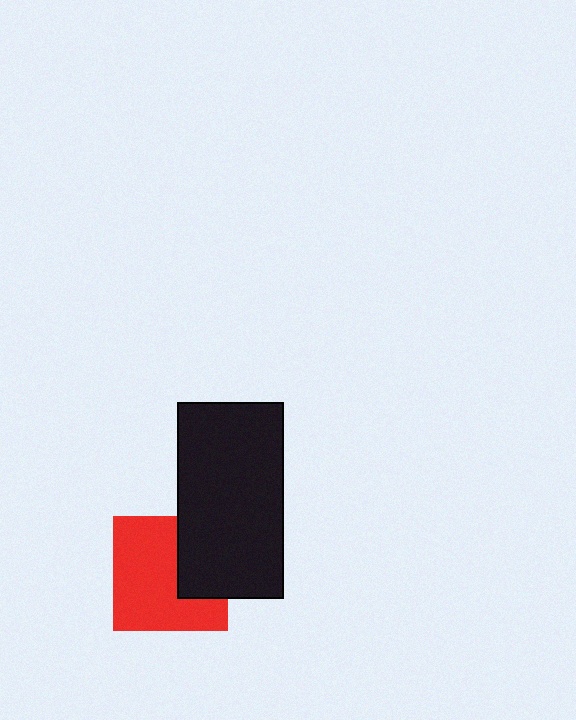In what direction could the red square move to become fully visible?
The red square could move left. That would shift it out from behind the black rectangle entirely.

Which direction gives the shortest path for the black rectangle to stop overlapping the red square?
Moving right gives the shortest separation.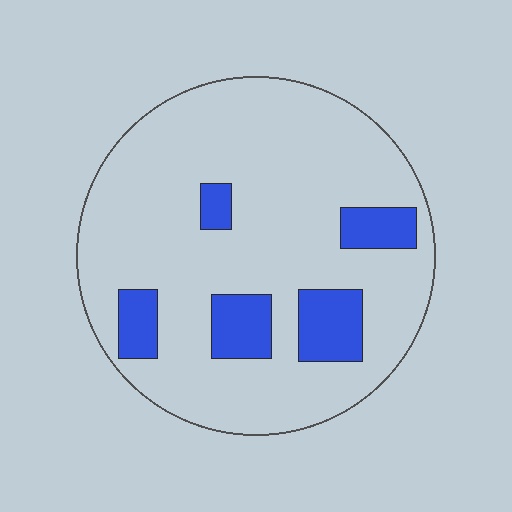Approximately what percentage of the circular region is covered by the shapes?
Approximately 15%.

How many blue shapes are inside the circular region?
5.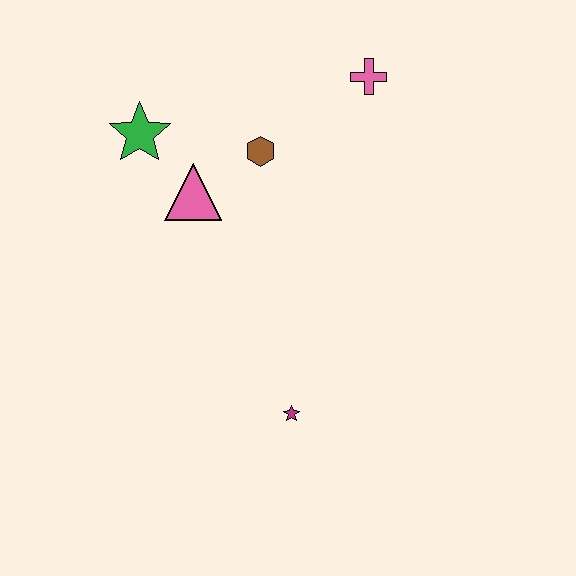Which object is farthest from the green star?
The magenta star is farthest from the green star.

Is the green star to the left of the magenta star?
Yes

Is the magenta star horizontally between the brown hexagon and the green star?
No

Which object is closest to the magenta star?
The pink triangle is closest to the magenta star.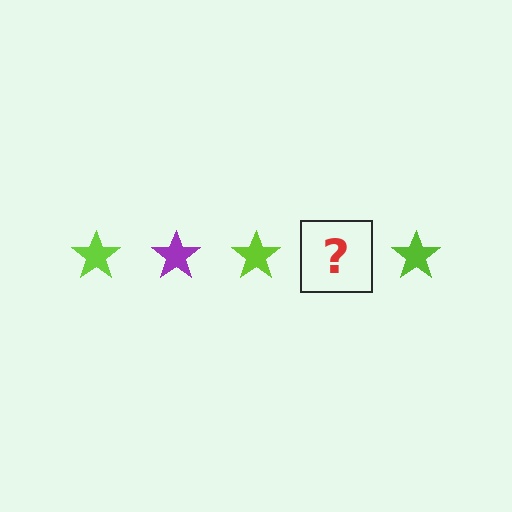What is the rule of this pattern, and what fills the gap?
The rule is that the pattern cycles through lime, purple stars. The gap should be filled with a purple star.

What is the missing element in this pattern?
The missing element is a purple star.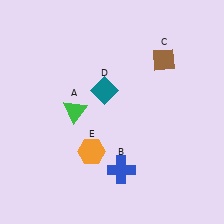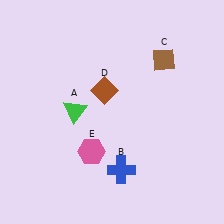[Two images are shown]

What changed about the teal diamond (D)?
In Image 1, D is teal. In Image 2, it changed to brown.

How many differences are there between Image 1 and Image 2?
There are 2 differences between the two images.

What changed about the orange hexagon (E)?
In Image 1, E is orange. In Image 2, it changed to pink.